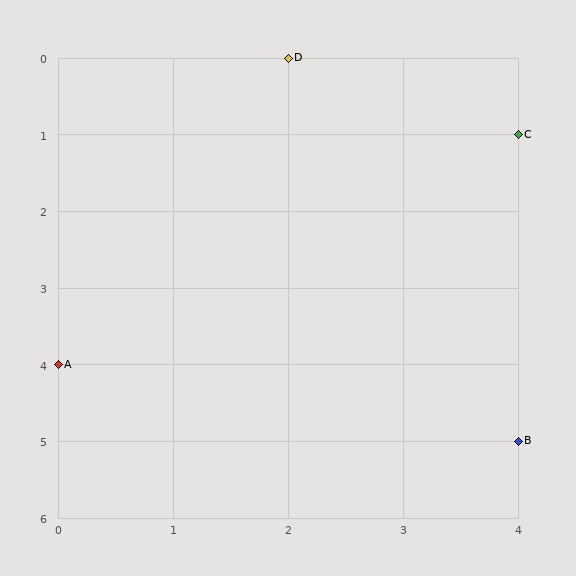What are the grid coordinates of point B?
Point B is at grid coordinates (4, 5).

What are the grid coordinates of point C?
Point C is at grid coordinates (4, 1).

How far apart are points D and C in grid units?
Points D and C are 2 columns and 1 row apart (about 2.2 grid units diagonally).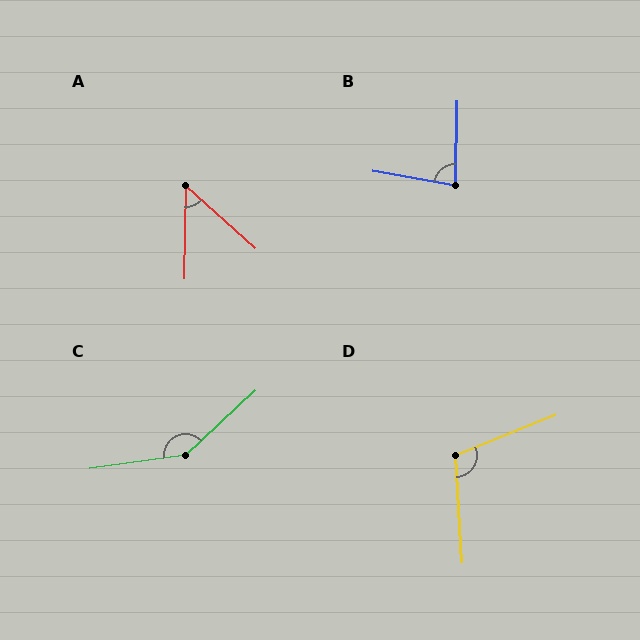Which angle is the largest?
C, at approximately 145 degrees.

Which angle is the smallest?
A, at approximately 49 degrees.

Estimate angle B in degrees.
Approximately 81 degrees.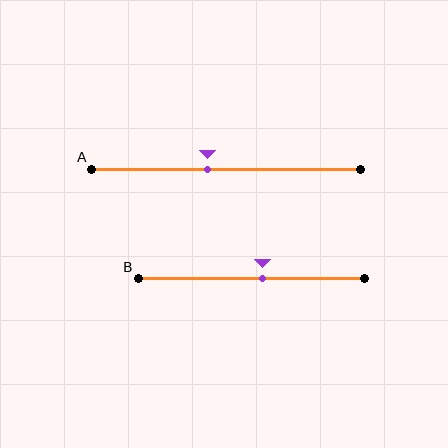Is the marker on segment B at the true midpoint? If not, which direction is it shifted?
No, the marker on segment B is shifted to the right by about 5% of the segment length.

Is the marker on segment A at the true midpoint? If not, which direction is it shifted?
No, the marker on segment A is shifted to the left by about 7% of the segment length.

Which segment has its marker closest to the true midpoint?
Segment B has its marker closest to the true midpoint.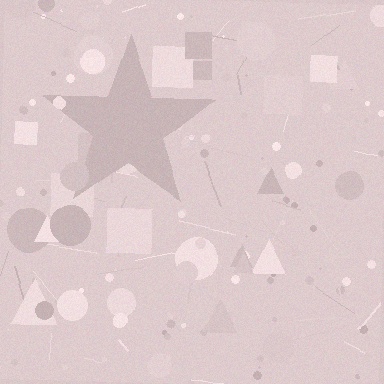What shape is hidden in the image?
A star is hidden in the image.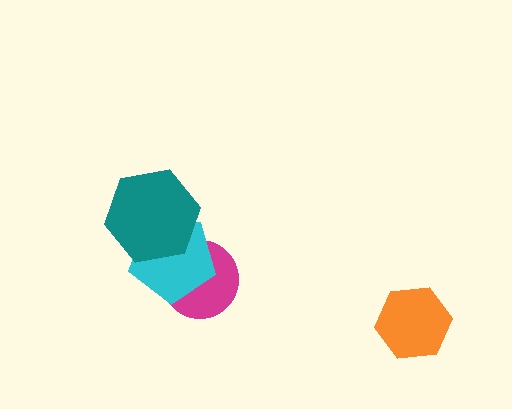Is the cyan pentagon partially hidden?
Yes, it is partially covered by another shape.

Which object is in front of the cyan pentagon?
The teal hexagon is in front of the cyan pentagon.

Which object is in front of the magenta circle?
The cyan pentagon is in front of the magenta circle.